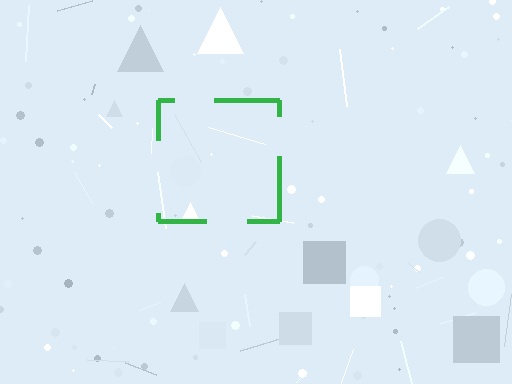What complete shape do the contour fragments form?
The contour fragments form a square.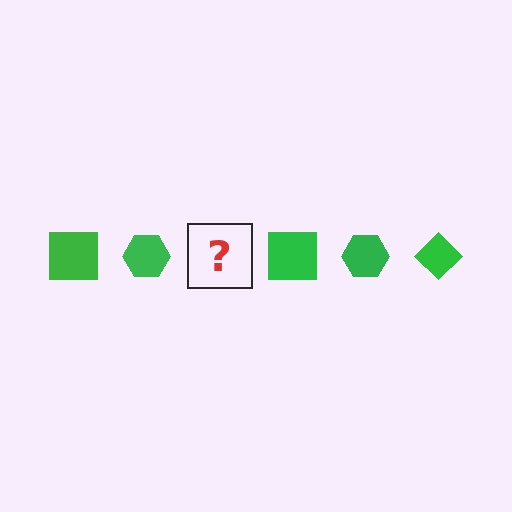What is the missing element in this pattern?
The missing element is a green diamond.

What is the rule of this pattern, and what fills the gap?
The rule is that the pattern cycles through square, hexagon, diamond shapes in green. The gap should be filled with a green diamond.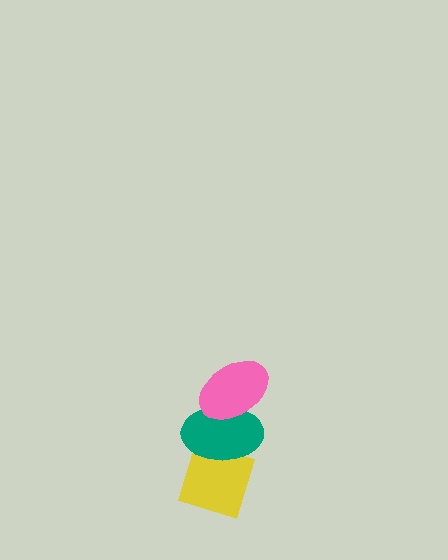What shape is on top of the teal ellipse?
The pink ellipse is on top of the teal ellipse.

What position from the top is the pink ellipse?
The pink ellipse is 1st from the top.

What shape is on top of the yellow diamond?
The teal ellipse is on top of the yellow diamond.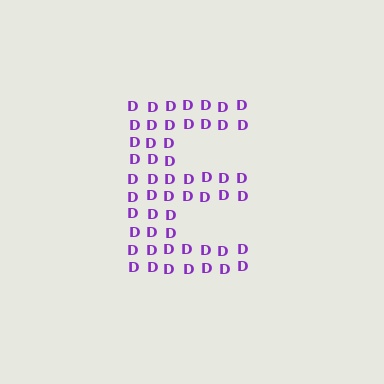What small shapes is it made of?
It is made of small letter D's.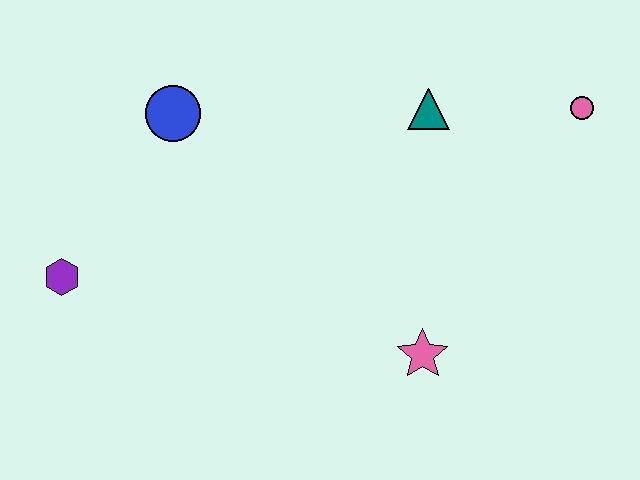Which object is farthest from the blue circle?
The pink circle is farthest from the blue circle.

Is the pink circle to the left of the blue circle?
No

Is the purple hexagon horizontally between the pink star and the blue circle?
No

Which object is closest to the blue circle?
The purple hexagon is closest to the blue circle.